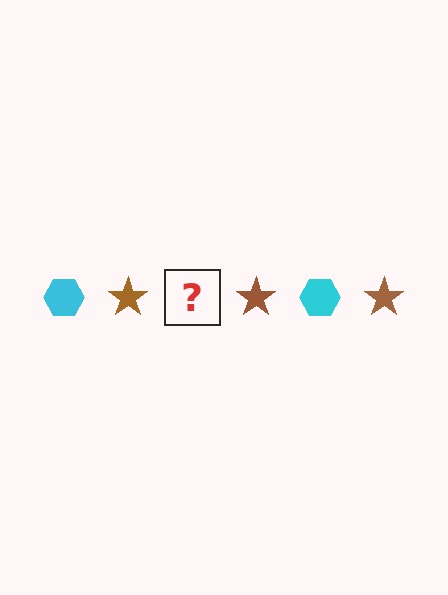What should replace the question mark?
The question mark should be replaced with a cyan hexagon.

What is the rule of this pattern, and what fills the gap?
The rule is that the pattern alternates between cyan hexagon and brown star. The gap should be filled with a cyan hexagon.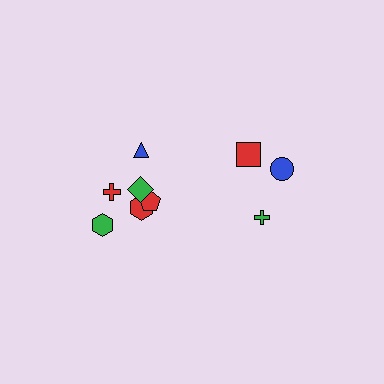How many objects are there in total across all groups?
There are 9 objects.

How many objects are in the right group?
There are 3 objects.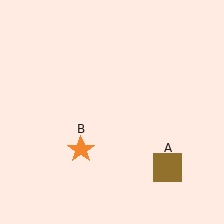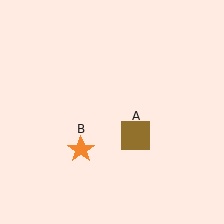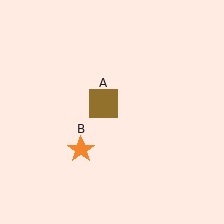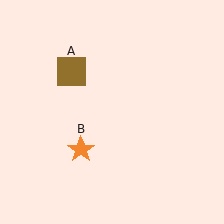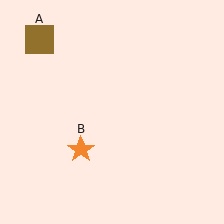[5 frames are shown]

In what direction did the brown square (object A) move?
The brown square (object A) moved up and to the left.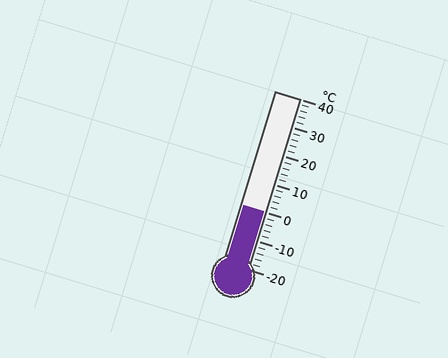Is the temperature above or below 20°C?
The temperature is below 20°C.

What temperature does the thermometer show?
The thermometer shows approximately 0°C.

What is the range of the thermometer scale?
The thermometer scale ranges from -20°C to 40°C.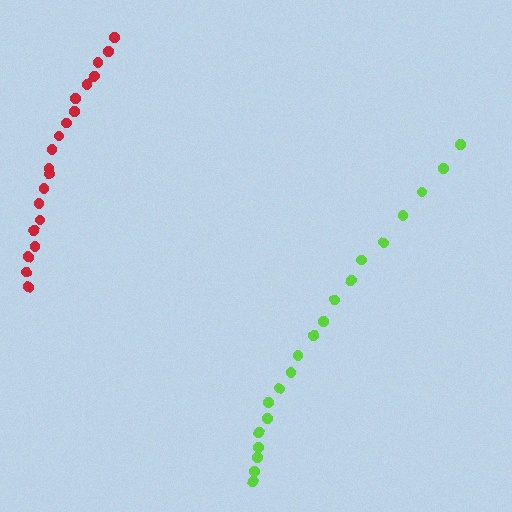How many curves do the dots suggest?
There are 2 distinct paths.